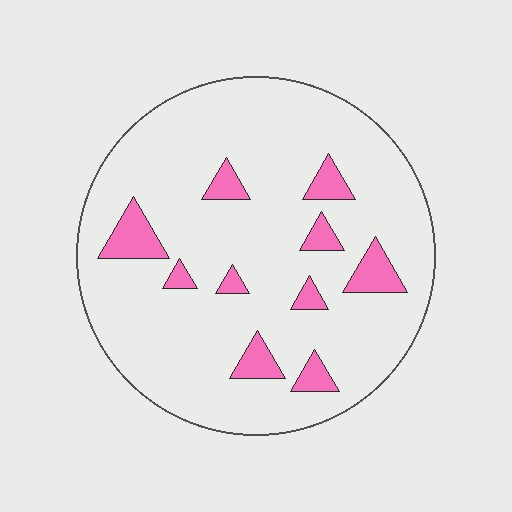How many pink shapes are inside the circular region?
10.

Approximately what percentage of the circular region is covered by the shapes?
Approximately 10%.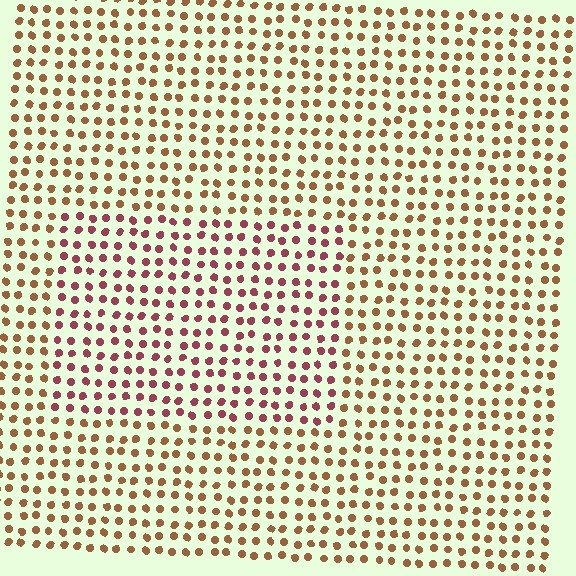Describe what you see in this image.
The image is filled with small brown elements in a uniform arrangement. A rectangle-shaped region is visible where the elements are tinted to a slightly different hue, forming a subtle color boundary.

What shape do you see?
I see a rectangle.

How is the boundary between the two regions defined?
The boundary is defined purely by a slight shift in hue (about 41 degrees). Spacing, size, and orientation are identical on both sides.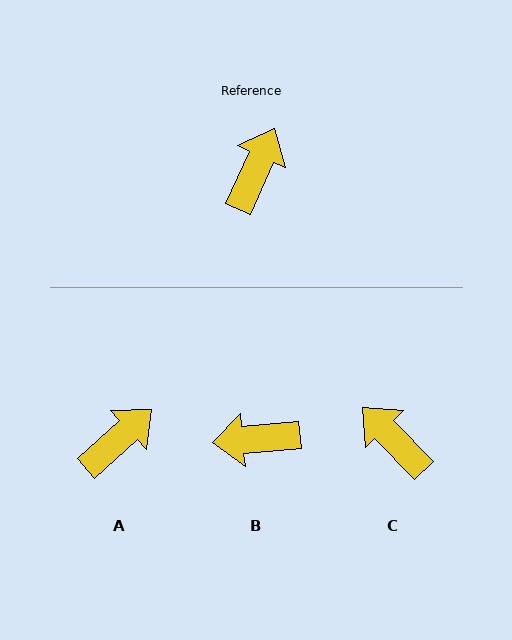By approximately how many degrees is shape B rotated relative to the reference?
Approximately 119 degrees counter-clockwise.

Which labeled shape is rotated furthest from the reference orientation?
B, about 119 degrees away.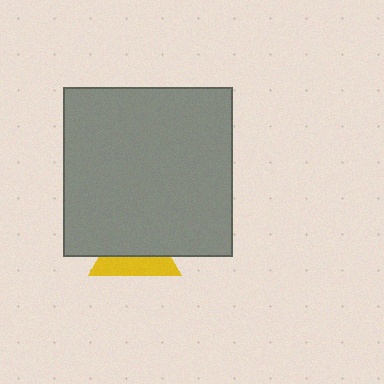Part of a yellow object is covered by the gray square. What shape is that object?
It is a triangle.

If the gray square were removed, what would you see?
You would see the complete yellow triangle.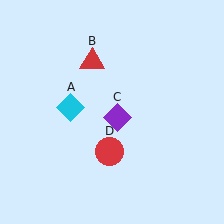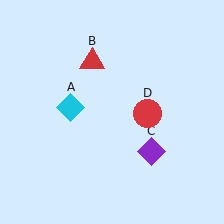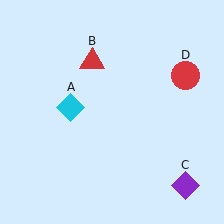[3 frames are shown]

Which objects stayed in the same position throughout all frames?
Cyan diamond (object A) and red triangle (object B) remained stationary.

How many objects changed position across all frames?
2 objects changed position: purple diamond (object C), red circle (object D).